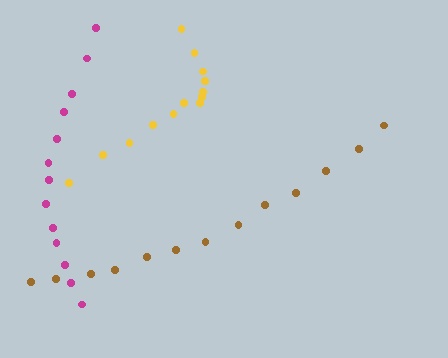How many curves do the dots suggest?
There are 3 distinct paths.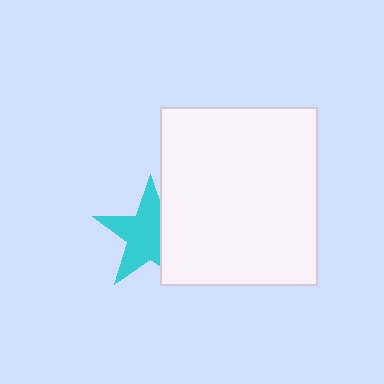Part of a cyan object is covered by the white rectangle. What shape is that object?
It is a star.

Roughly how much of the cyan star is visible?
Most of it is visible (roughly 65%).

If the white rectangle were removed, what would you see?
You would see the complete cyan star.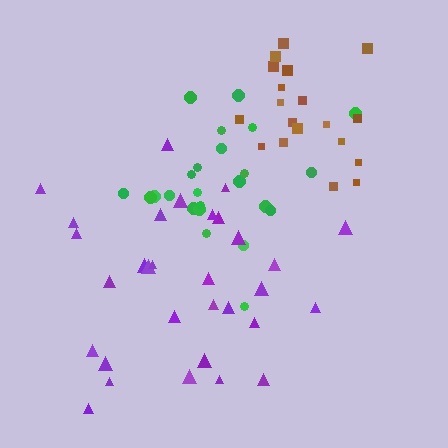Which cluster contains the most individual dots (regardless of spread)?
Purple (31).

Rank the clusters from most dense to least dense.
brown, purple, green.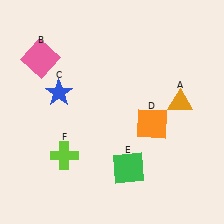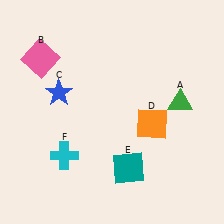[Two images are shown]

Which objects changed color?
A changed from orange to green. E changed from green to teal. F changed from lime to cyan.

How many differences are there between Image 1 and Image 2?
There are 3 differences between the two images.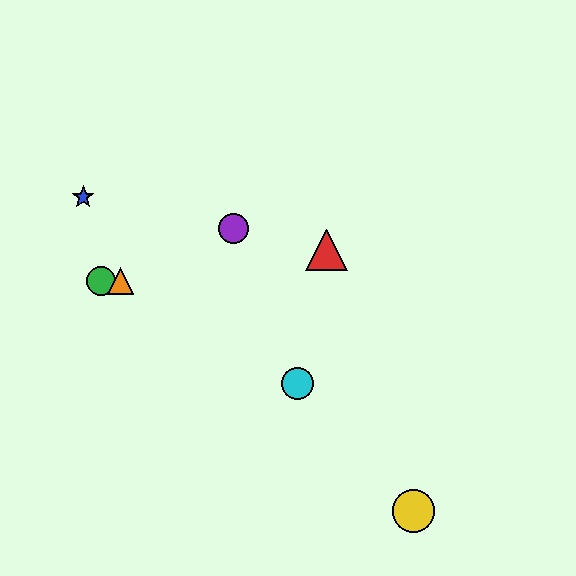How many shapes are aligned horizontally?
2 shapes (the green circle, the orange triangle) are aligned horizontally.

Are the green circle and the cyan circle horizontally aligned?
No, the green circle is at y≈281 and the cyan circle is at y≈384.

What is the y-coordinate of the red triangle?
The red triangle is at y≈250.